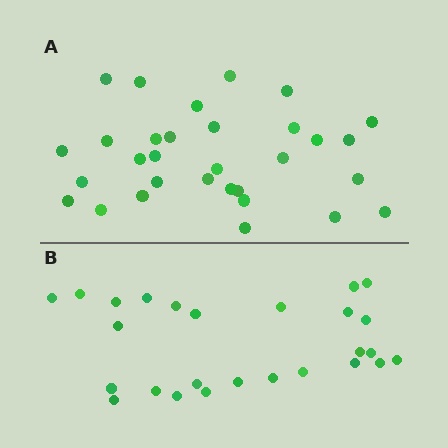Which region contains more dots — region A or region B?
Region A (the top region) has more dots.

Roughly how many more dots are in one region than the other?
Region A has about 5 more dots than region B.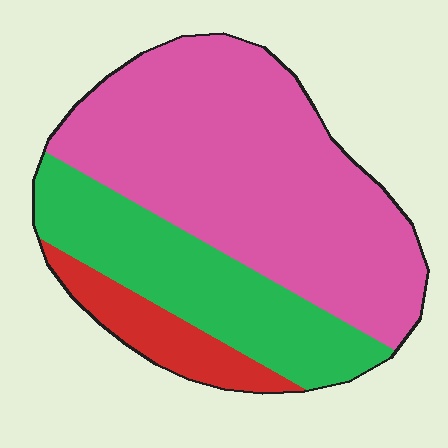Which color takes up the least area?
Red, at roughly 10%.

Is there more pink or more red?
Pink.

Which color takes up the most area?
Pink, at roughly 60%.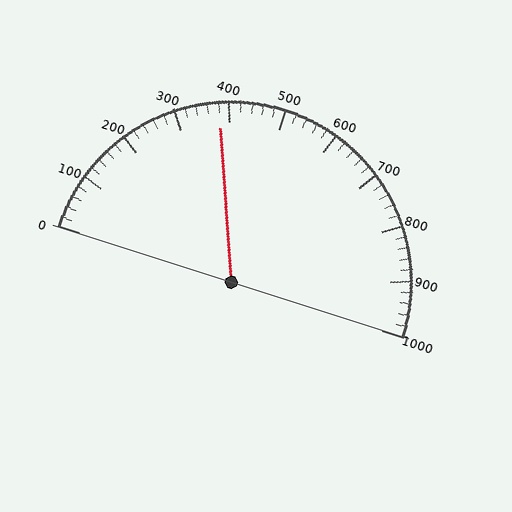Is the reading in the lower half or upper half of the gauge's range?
The reading is in the lower half of the range (0 to 1000).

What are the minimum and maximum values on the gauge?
The gauge ranges from 0 to 1000.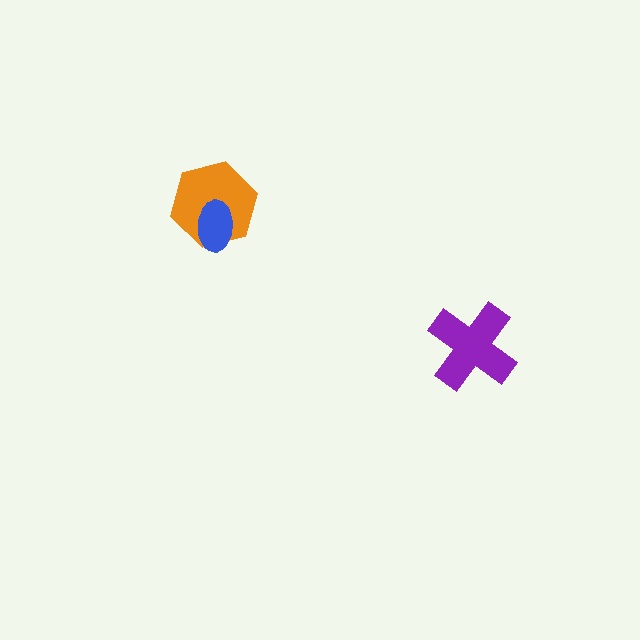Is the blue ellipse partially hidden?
No, no other shape covers it.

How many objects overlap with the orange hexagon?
1 object overlaps with the orange hexagon.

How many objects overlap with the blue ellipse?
1 object overlaps with the blue ellipse.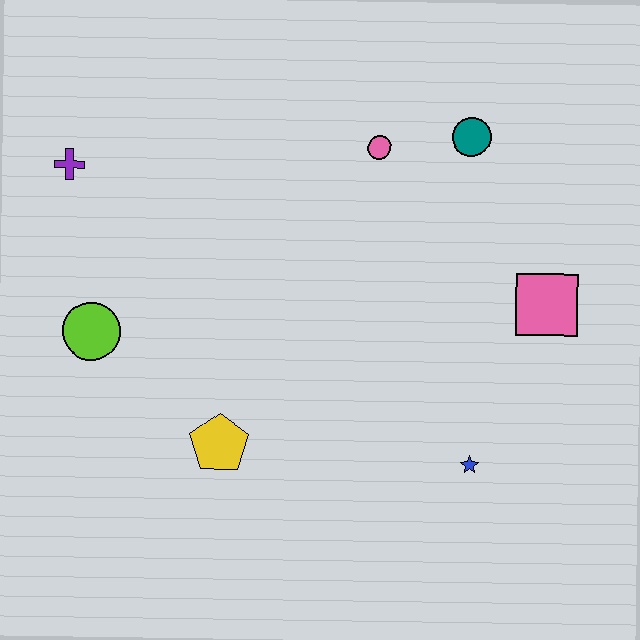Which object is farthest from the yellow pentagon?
The teal circle is farthest from the yellow pentagon.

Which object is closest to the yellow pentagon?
The lime circle is closest to the yellow pentagon.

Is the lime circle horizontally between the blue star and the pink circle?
No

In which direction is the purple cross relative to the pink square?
The purple cross is to the left of the pink square.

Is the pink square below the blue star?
No